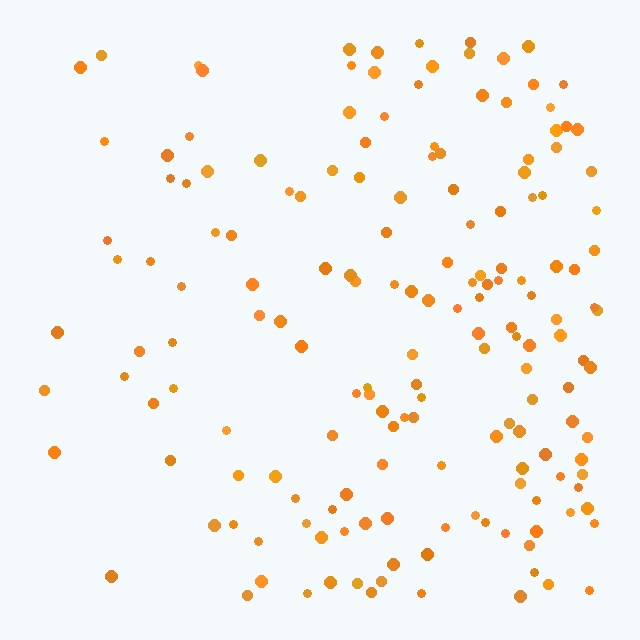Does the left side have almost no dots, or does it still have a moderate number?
Still a moderate number, just noticeably fewer than the right.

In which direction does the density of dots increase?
From left to right, with the right side densest.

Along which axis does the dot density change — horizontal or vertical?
Horizontal.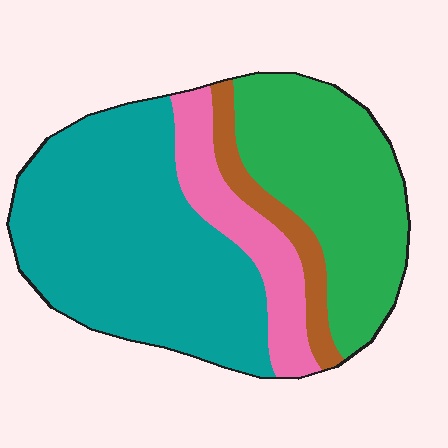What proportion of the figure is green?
Green covers roughly 30% of the figure.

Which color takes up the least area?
Brown, at roughly 10%.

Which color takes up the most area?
Teal, at roughly 50%.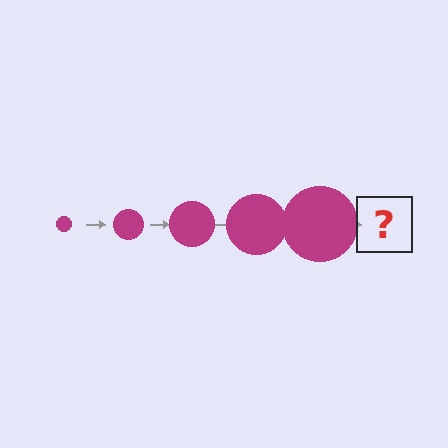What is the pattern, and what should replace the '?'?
The pattern is that the circle gets progressively larger each step. The '?' should be a magenta circle, larger than the previous one.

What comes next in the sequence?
The next element should be a magenta circle, larger than the previous one.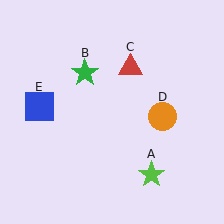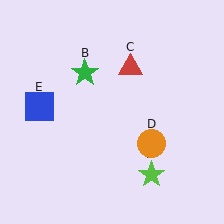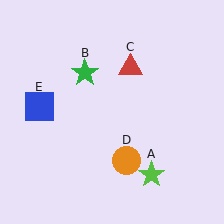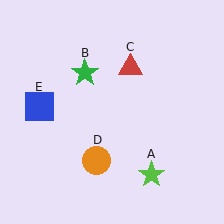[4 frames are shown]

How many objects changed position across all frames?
1 object changed position: orange circle (object D).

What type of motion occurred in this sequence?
The orange circle (object D) rotated clockwise around the center of the scene.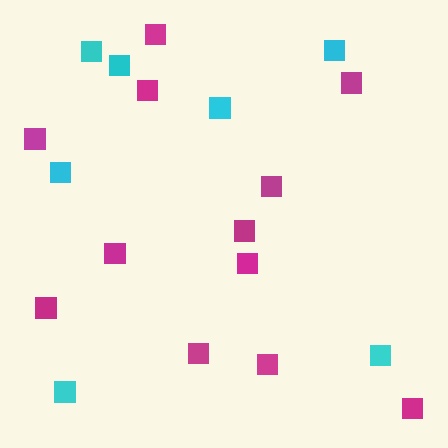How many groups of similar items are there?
There are 2 groups: one group of magenta squares (12) and one group of cyan squares (7).